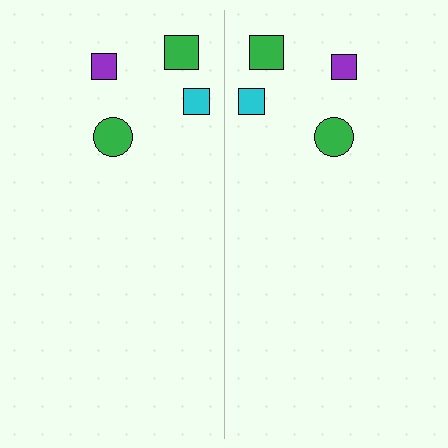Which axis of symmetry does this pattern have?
The pattern has a vertical axis of symmetry running through the center of the image.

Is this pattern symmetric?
Yes, this pattern has bilateral (reflection) symmetry.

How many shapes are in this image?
There are 8 shapes in this image.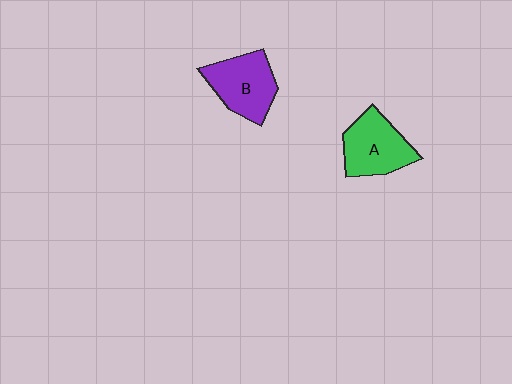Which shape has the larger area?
Shape B (purple).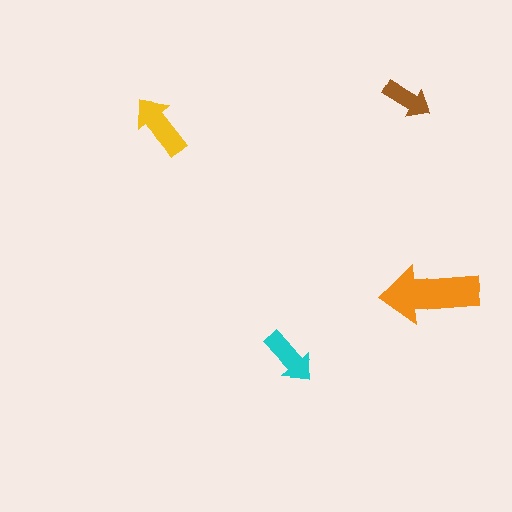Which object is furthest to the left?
The yellow arrow is leftmost.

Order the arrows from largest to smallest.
the orange one, the yellow one, the cyan one, the brown one.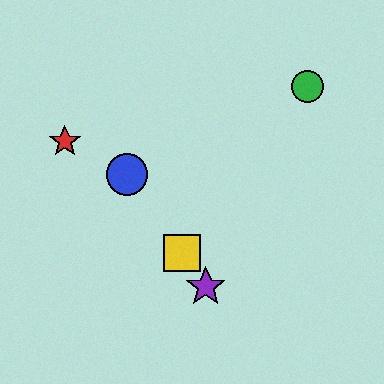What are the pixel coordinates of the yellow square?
The yellow square is at (182, 253).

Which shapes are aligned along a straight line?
The blue circle, the yellow square, the purple star are aligned along a straight line.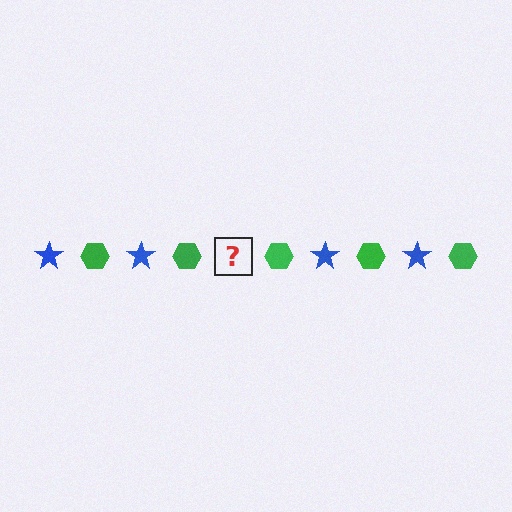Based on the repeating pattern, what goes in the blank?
The blank should be a blue star.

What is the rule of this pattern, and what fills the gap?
The rule is that the pattern alternates between blue star and green hexagon. The gap should be filled with a blue star.